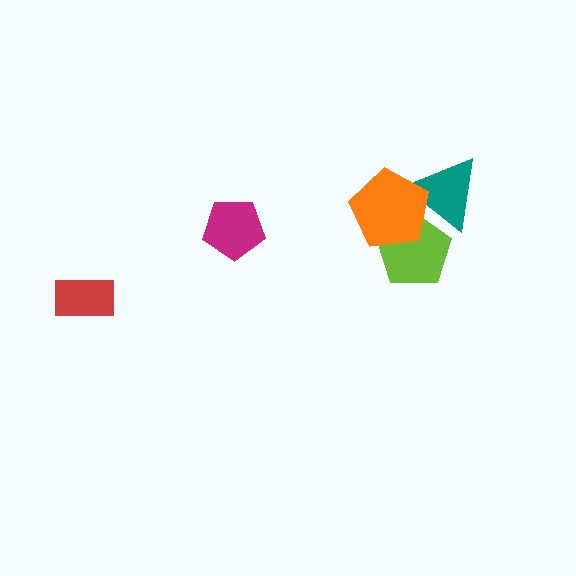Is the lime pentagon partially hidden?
Yes, it is partially covered by another shape.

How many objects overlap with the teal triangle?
2 objects overlap with the teal triangle.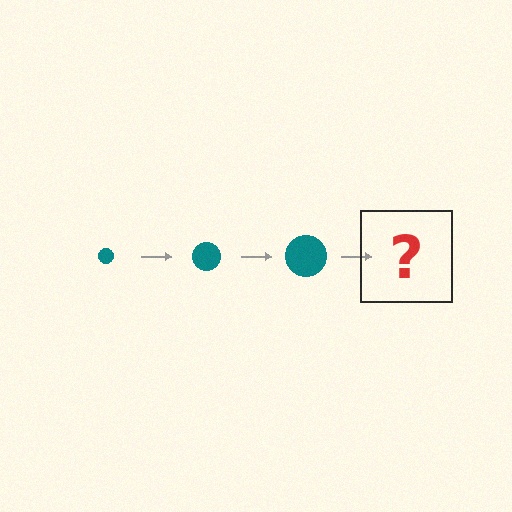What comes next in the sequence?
The next element should be a teal circle, larger than the previous one.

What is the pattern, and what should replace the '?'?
The pattern is that the circle gets progressively larger each step. The '?' should be a teal circle, larger than the previous one.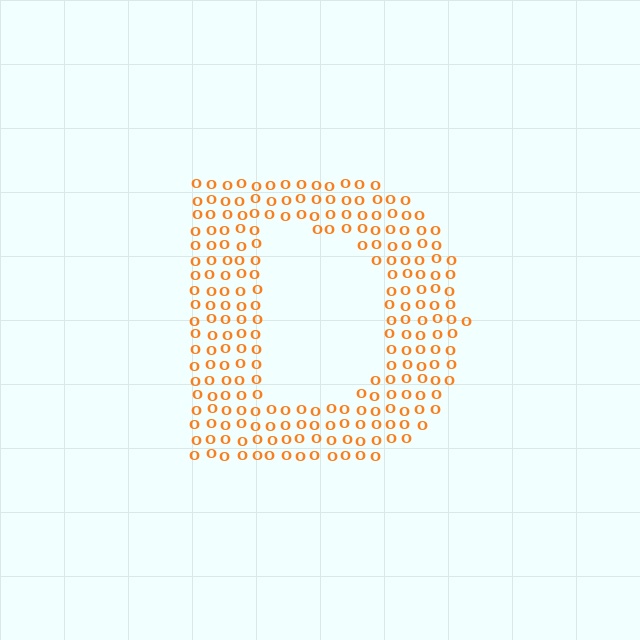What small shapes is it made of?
It is made of small letter O's.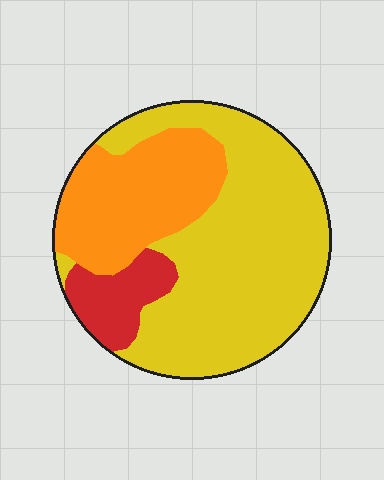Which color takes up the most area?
Yellow, at roughly 60%.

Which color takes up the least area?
Red, at roughly 10%.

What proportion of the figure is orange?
Orange covers about 30% of the figure.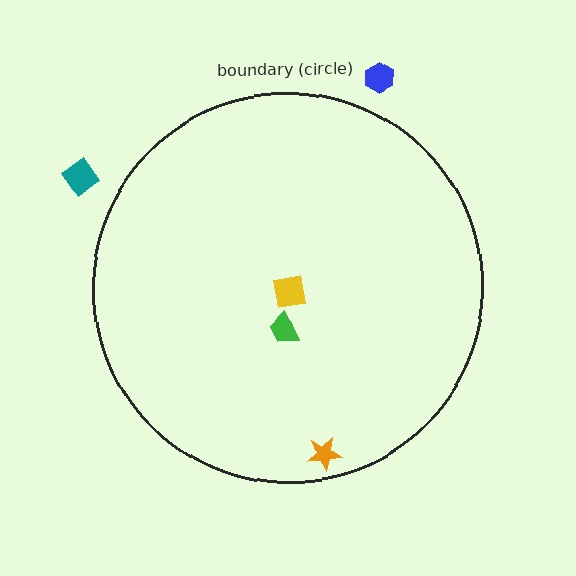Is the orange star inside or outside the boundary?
Inside.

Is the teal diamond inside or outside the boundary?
Outside.